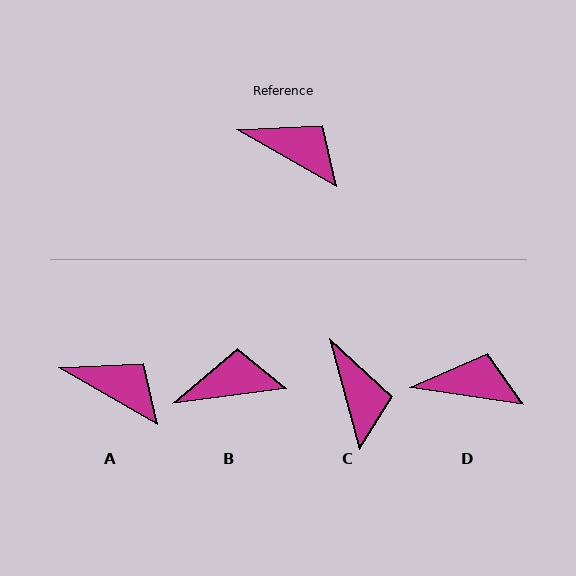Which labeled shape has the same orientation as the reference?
A.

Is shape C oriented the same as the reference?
No, it is off by about 45 degrees.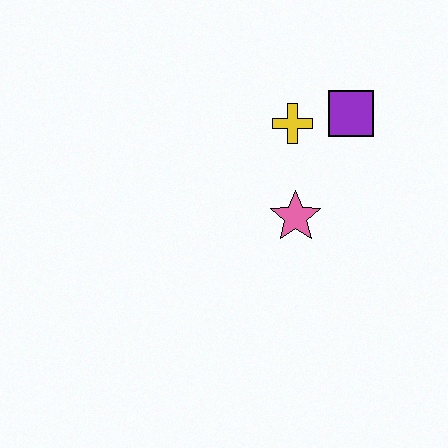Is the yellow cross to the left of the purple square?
Yes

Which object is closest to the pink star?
The yellow cross is closest to the pink star.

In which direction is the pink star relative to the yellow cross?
The pink star is below the yellow cross.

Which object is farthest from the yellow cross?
The pink star is farthest from the yellow cross.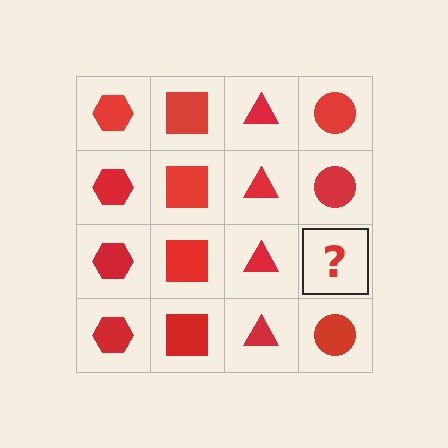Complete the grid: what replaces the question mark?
The question mark should be replaced with a red circle.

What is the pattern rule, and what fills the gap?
The rule is that each column has a consistent shape. The gap should be filled with a red circle.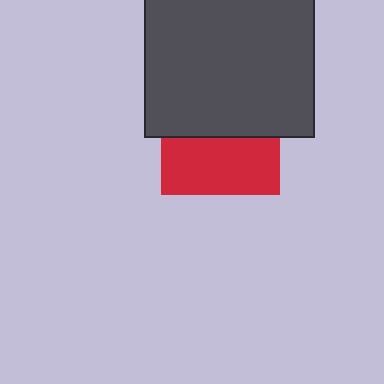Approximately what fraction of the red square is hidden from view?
Roughly 52% of the red square is hidden behind the dark gray square.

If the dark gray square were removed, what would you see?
You would see the complete red square.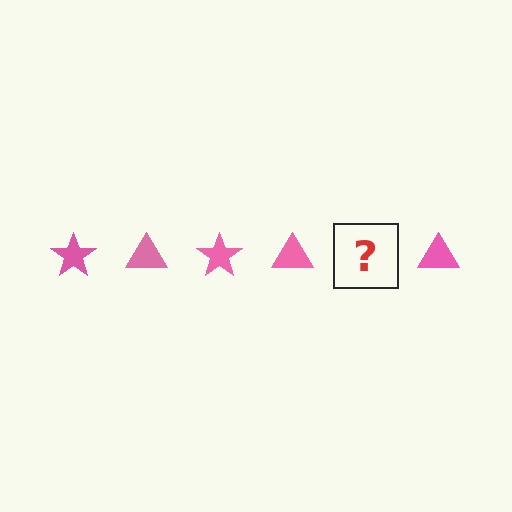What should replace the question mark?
The question mark should be replaced with a pink star.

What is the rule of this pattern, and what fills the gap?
The rule is that the pattern cycles through star, triangle shapes in pink. The gap should be filled with a pink star.